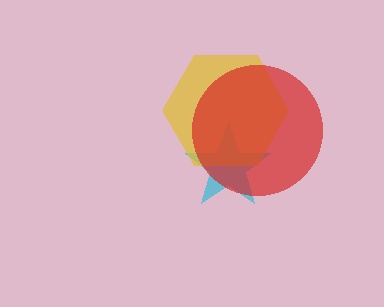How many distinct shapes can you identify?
There are 3 distinct shapes: a cyan star, a yellow hexagon, a red circle.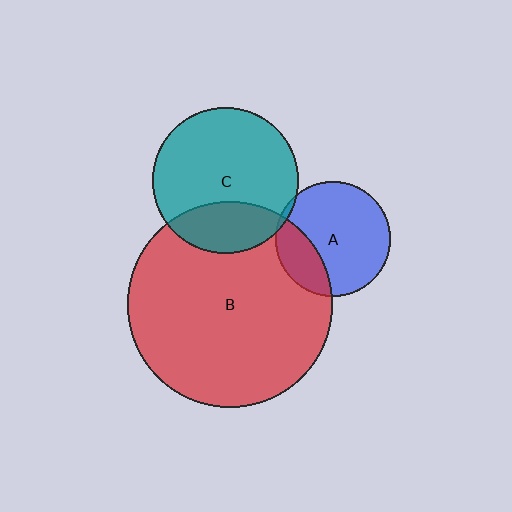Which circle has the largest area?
Circle B (red).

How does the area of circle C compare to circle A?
Approximately 1.6 times.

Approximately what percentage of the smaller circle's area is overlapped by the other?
Approximately 25%.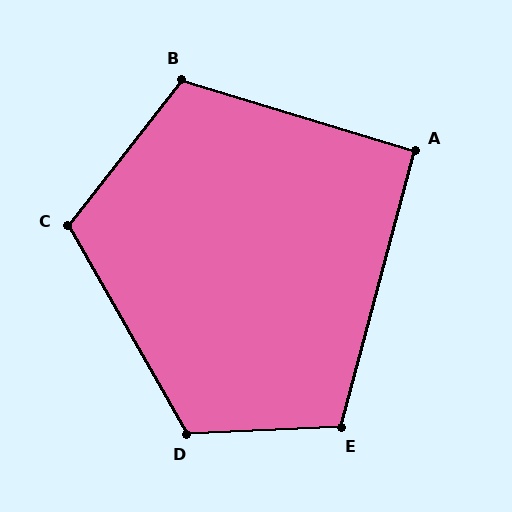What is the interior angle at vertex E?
Approximately 108 degrees (obtuse).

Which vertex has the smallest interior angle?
A, at approximately 92 degrees.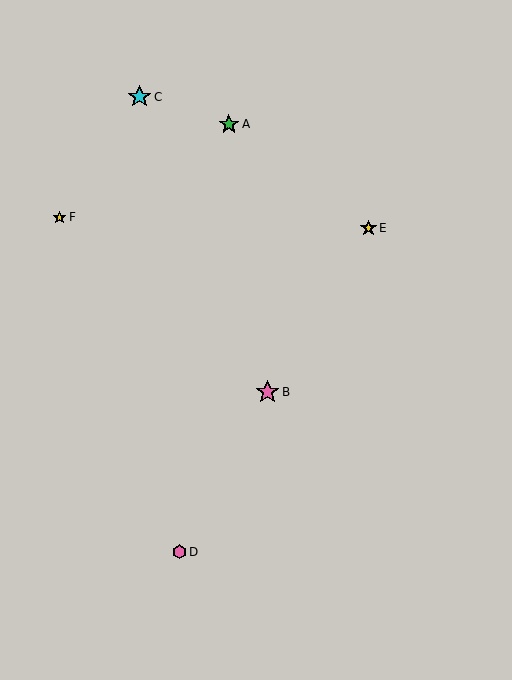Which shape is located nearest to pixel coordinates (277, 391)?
The pink star (labeled B) at (267, 392) is nearest to that location.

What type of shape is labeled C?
Shape C is a cyan star.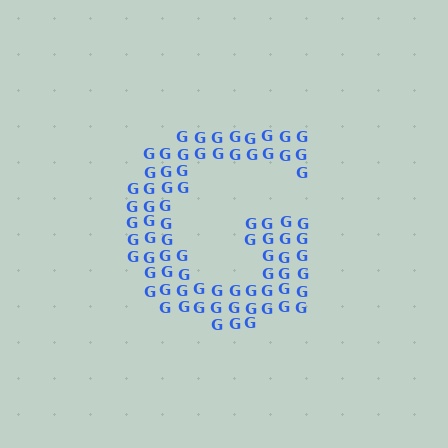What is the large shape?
The large shape is the letter G.